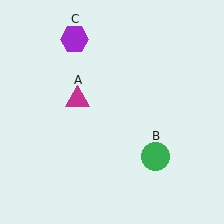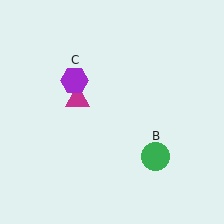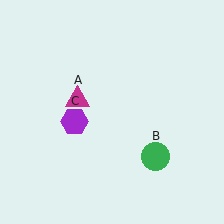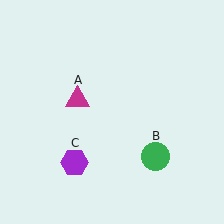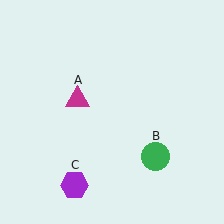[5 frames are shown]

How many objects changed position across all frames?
1 object changed position: purple hexagon (object C).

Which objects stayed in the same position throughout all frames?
Magenta triangle (object A) and green circle (object B) remained stationary.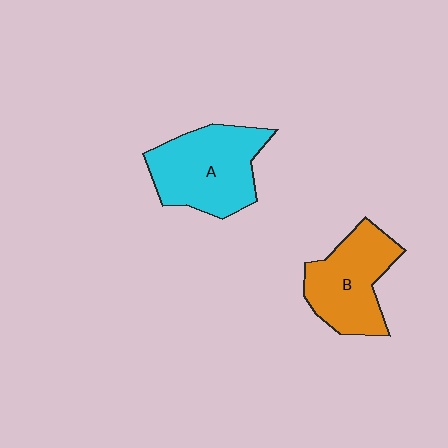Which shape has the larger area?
Shape A (cyan).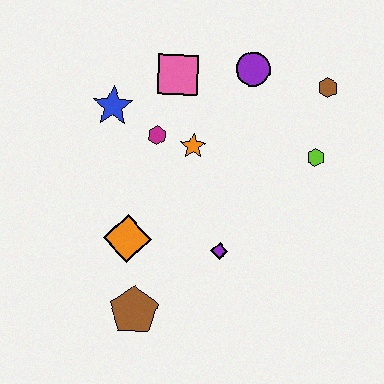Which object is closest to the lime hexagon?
The brown hexagon is closest to the lime hexagon.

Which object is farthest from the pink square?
The brown pentagon is farthest from the pink square.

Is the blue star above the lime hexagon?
Yes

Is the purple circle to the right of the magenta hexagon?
Yes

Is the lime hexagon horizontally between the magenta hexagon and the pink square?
No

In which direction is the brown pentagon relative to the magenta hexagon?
The brown pentagon is below the magenta hexagon.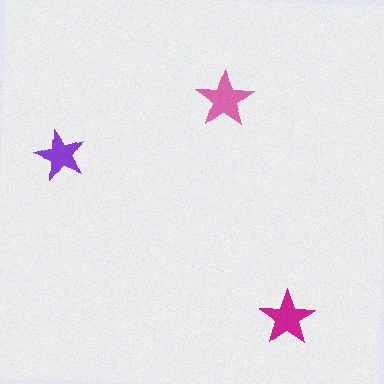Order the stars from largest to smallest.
the pink one, the magenta one, the purple one.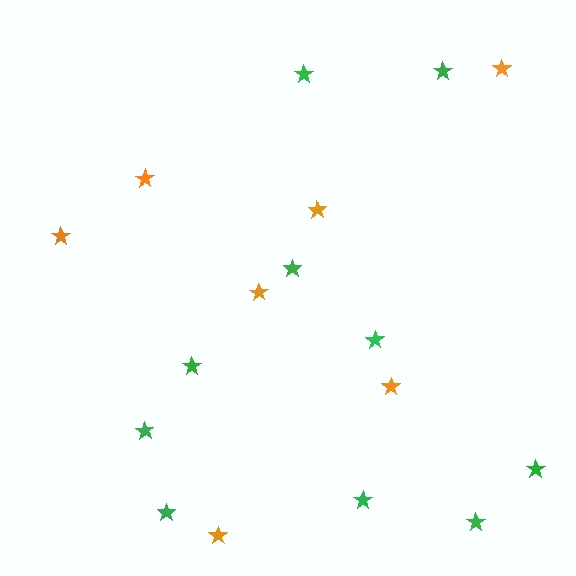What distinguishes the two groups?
There are 2 groups: one group of green stars (10) and one group of orange stars (7).